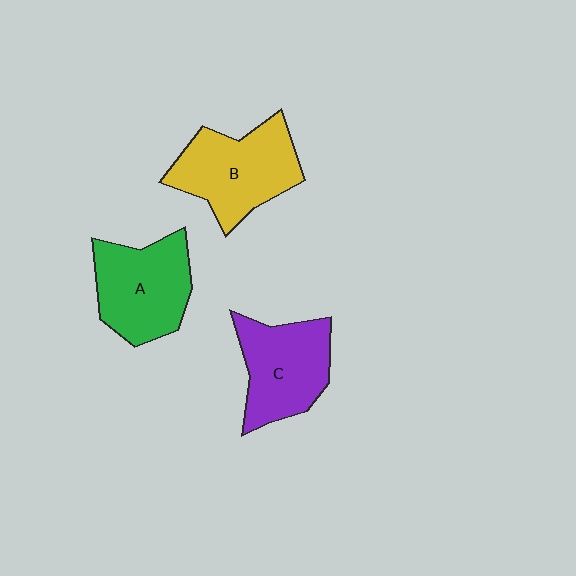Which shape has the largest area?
Shape B (yellow).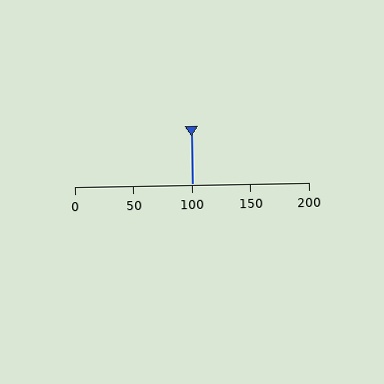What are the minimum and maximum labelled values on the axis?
The axis runs from 0 to 200.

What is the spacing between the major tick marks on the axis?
The major ticks are spaced 50 apart.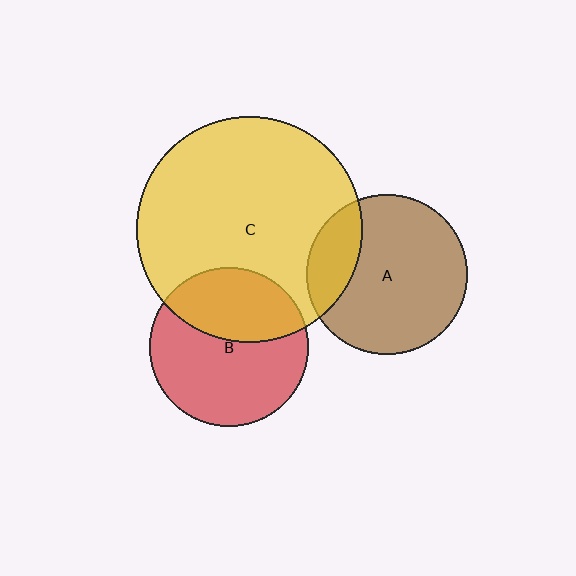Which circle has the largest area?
Circle C (yellow).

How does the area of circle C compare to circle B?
Approximately 2.0 times.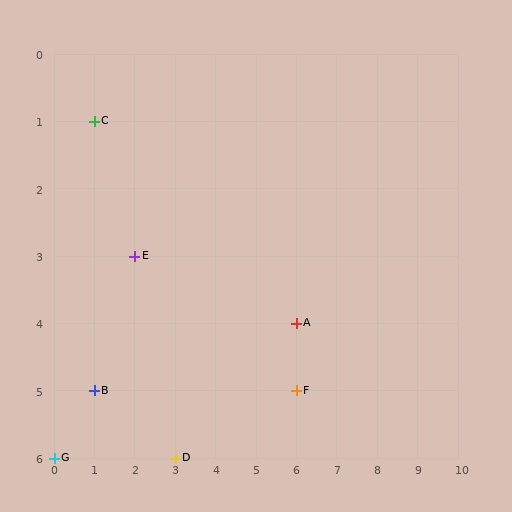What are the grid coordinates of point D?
Point D is at grid coordinates (3, 6).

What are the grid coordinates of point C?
Point C is at grid coordinates (1, 1).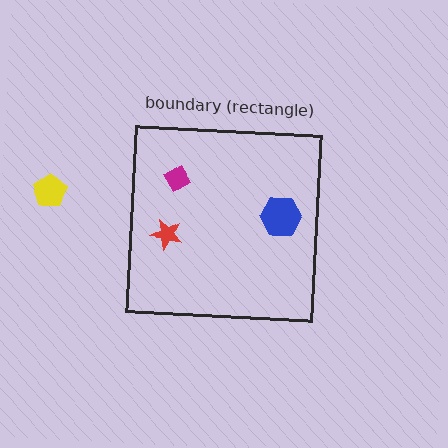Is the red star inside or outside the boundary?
Inside.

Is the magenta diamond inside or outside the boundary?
Inside.